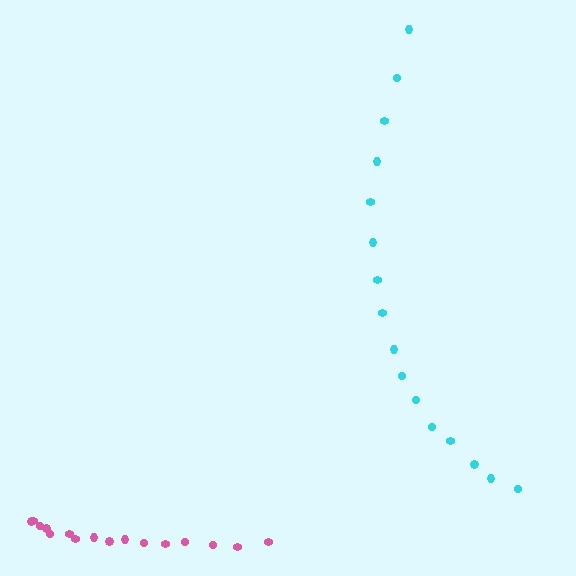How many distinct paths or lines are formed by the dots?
There are 2 distinct paths.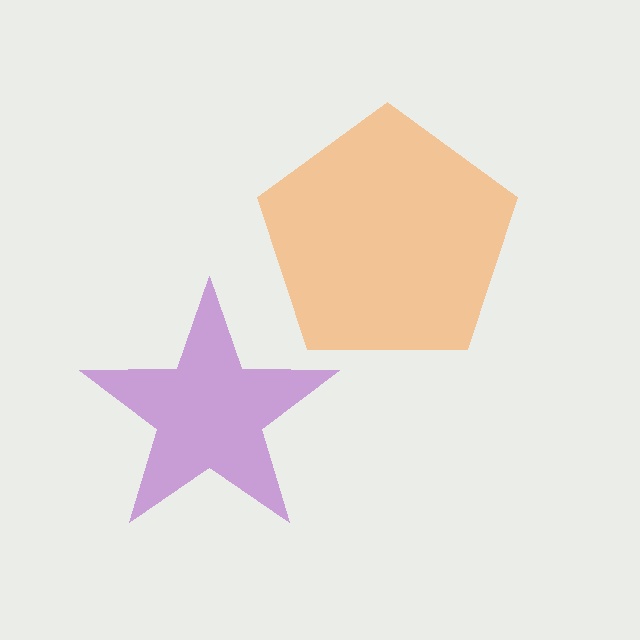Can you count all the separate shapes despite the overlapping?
Yes, there are 2 separate shapes.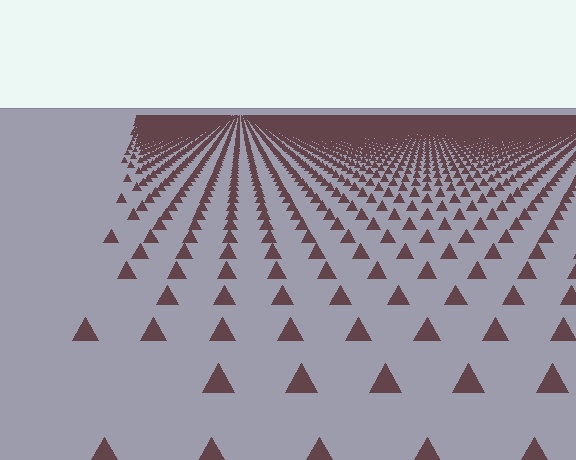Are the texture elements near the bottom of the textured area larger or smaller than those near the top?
Larger. Near the bottom, elements are closer to the viewer and appear at a bigger on-screen size.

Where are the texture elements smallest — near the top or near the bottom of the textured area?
Near the top.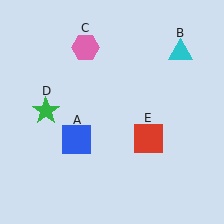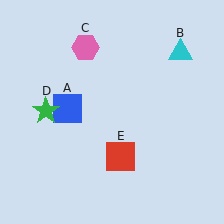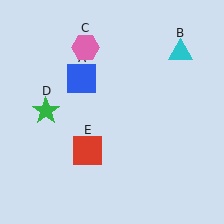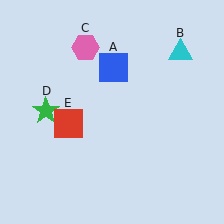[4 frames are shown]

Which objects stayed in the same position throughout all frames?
Cyan triangle (object B) and pink hexagon (object C) and green star (object D) remained stationary.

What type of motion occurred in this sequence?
The blue square (object A), red square (object E) rotated clockwise around the center of the scene.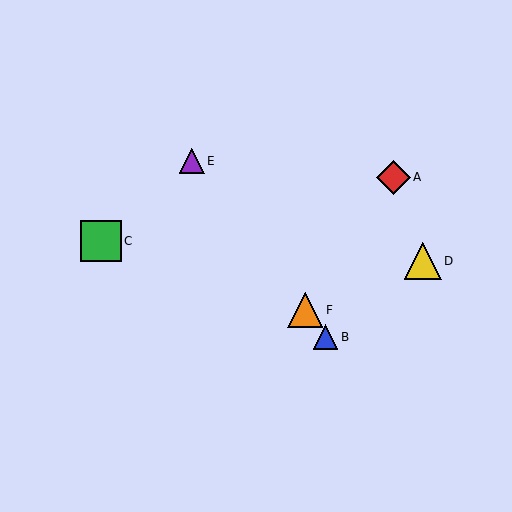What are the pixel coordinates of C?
Object C is at (101, 241).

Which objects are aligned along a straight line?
Objects B, E, F are aligned along a straight line.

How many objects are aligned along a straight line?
3 objects (B, E, F) are aligned along a straight line.